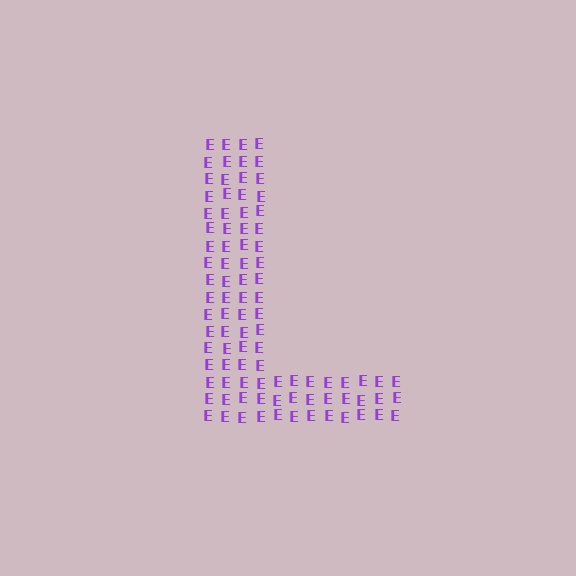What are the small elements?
The small elements are letter E's.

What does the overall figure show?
The overall figure shows the letter L.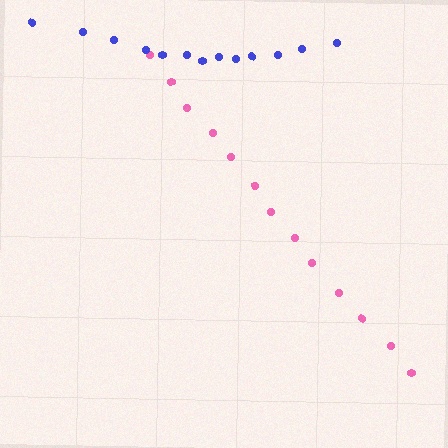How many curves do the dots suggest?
There are 2 distinct paths.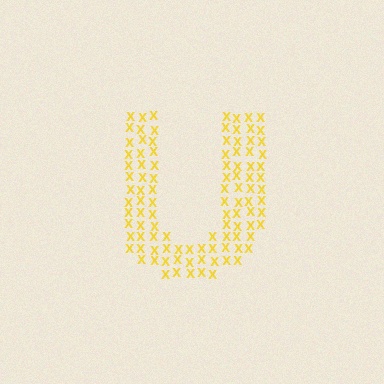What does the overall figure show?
The overall figure shows the letter U.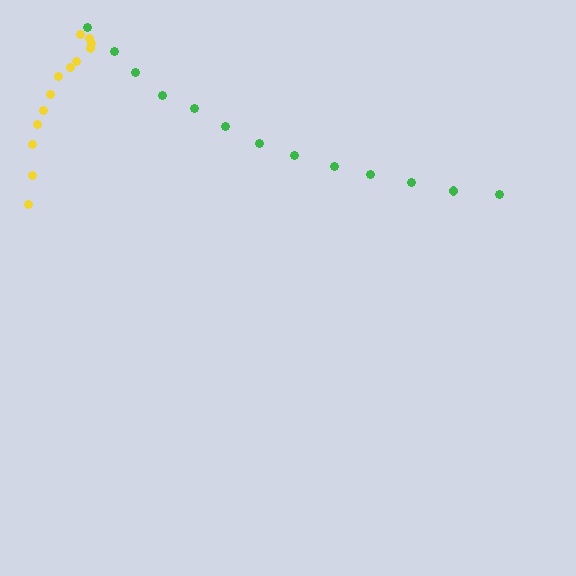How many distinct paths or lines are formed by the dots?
There are 2 distinct paths.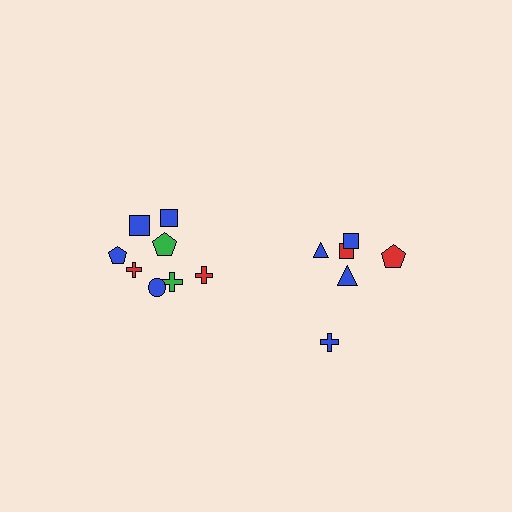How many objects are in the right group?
There are 6 objects.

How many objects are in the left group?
There are 8 objects.